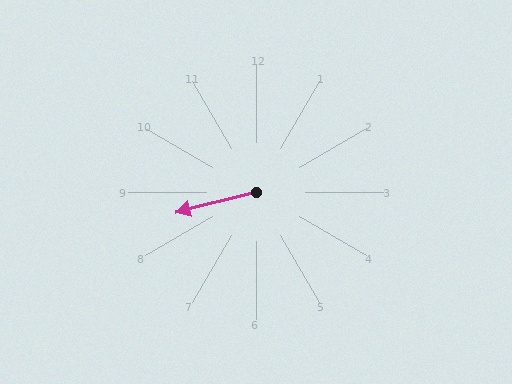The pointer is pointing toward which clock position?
Roughly 9 o'clock.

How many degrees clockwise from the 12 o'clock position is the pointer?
Approximately 256 degrees.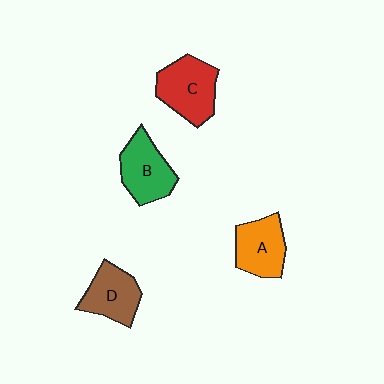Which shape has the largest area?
Shape C (red).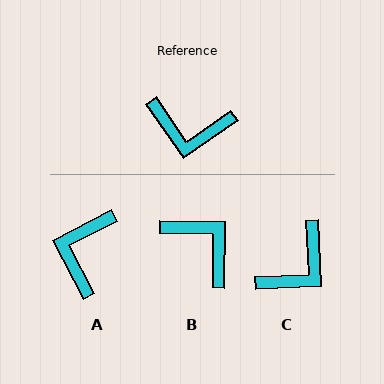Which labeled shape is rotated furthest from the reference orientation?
B, about 145 degrees away.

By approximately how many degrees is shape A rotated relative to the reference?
Approximately 97 degrees clockwise.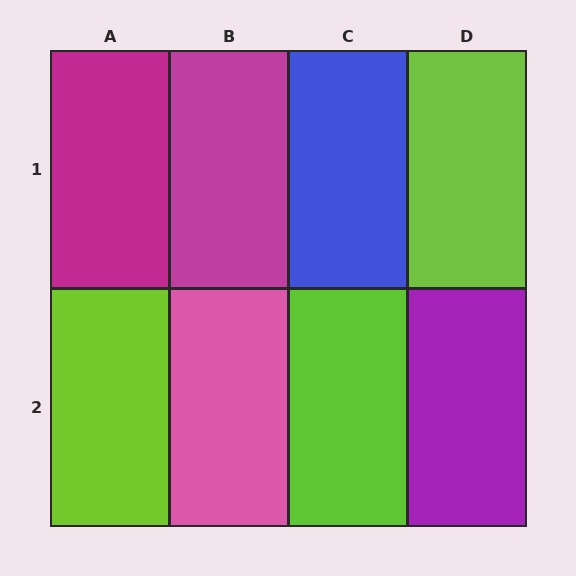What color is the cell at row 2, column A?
Lime.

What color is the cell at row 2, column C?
Lime.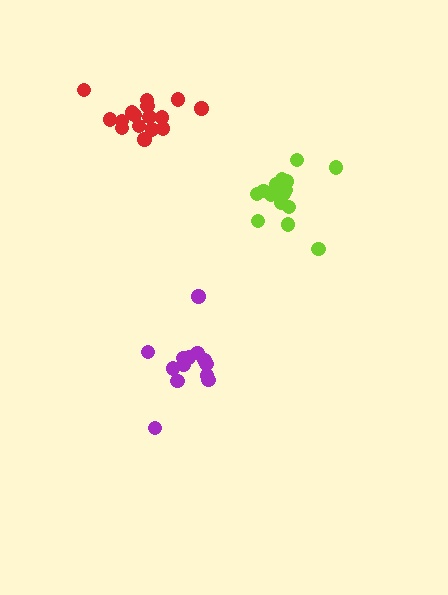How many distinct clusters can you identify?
There are 3 distinct clusters.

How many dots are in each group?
Group 1: 16 dots, Group 2: 13 dots, Group 3: 18 dots (47 total).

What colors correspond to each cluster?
The clusters are colored: red, purple, lime.